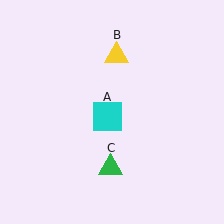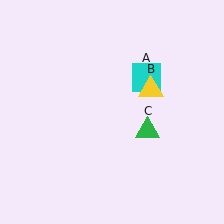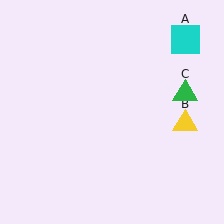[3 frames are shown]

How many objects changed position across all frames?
3 objects changed position: cyan square (object A), yellow triangle (object B), green triangle (object C).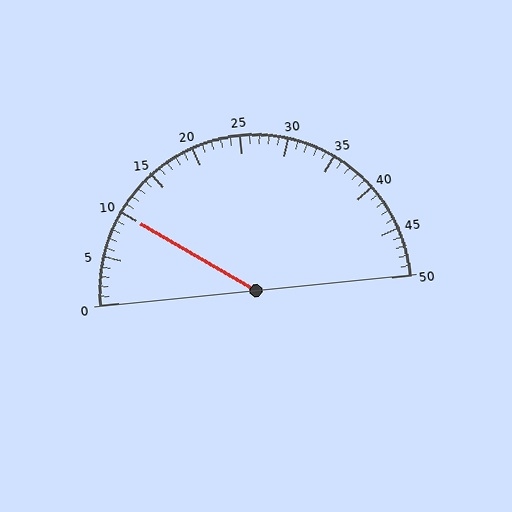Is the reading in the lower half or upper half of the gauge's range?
The reading is in the lower half of the range (0 to 50).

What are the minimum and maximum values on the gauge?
The gauge ranges from 0 to 50.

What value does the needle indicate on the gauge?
The needle indicates approximately 10.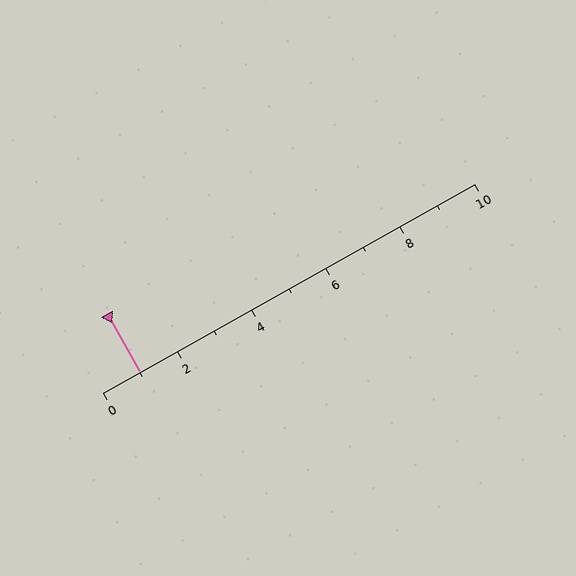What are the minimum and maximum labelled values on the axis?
The axis runs from 0 to 10.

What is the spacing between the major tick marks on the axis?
The major ticks are spaced 2 apart.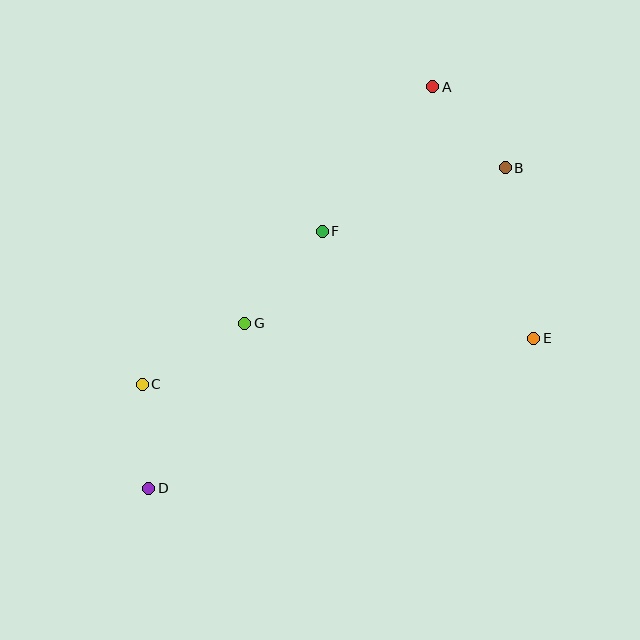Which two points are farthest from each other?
Points A and D are farthest from each other.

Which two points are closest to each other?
Points C and D are closest to each other.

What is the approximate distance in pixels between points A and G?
The distance between A and G is approximately 302 pixels.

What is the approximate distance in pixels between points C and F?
The distance between C and F is approximately 236 pixels.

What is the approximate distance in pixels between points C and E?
The distance between C and E is approximately 394 pixels.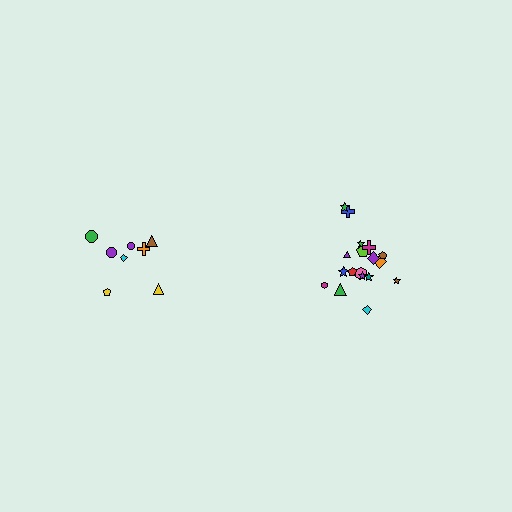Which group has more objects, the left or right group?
The right group.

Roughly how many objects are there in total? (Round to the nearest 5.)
Roughly 25 objects in total.